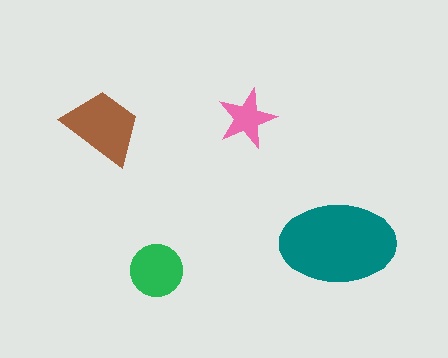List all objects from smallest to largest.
The pink star, the green circle, the brown trapezoid, the teal ellipse.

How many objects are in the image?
There are 4 objects in the image.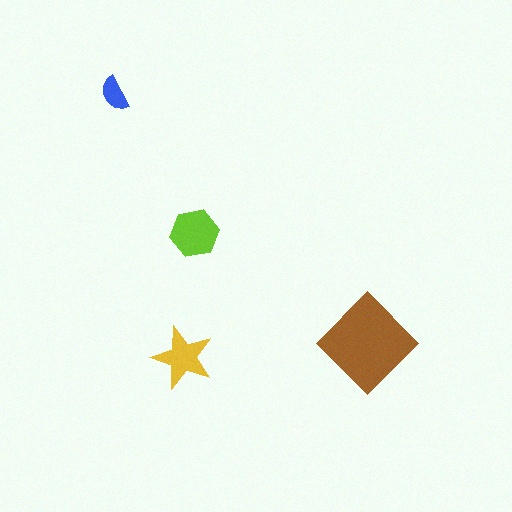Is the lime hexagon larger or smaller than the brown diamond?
Smaller.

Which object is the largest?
The brown diamond.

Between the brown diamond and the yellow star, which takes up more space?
The brown diamond.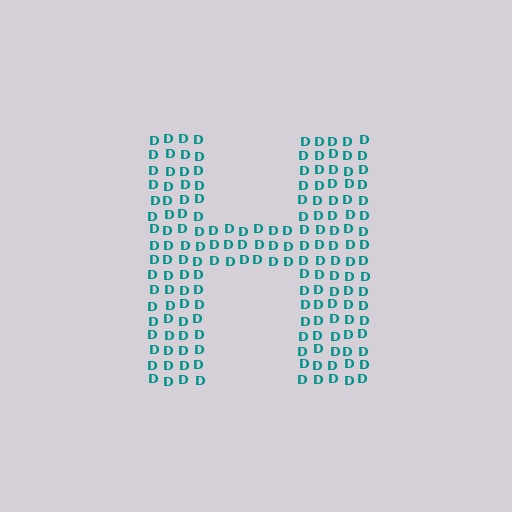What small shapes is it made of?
It is made of small letter D's.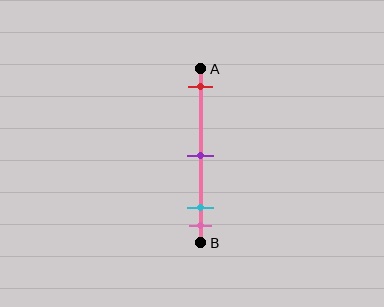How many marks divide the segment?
There are 4 marks dividing the segment.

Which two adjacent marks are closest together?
The cyan and pink marks are the closest adjacent pair.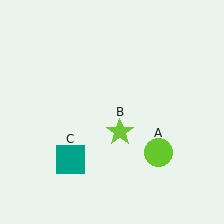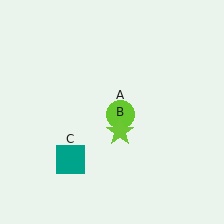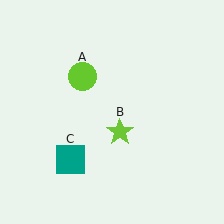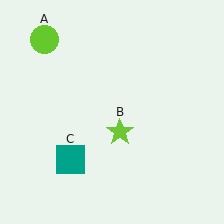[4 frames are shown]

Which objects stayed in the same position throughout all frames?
Lime star (object B) and teal square (object C) remained stationary.